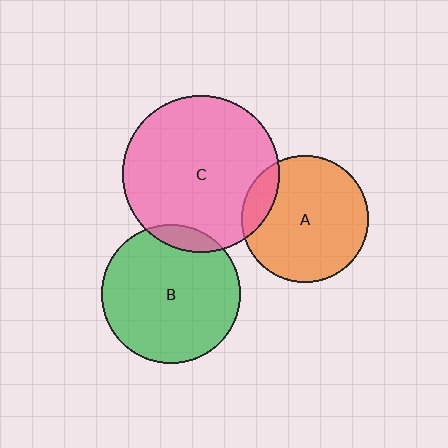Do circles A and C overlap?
Yes.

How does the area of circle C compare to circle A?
Approximately 1.5 times.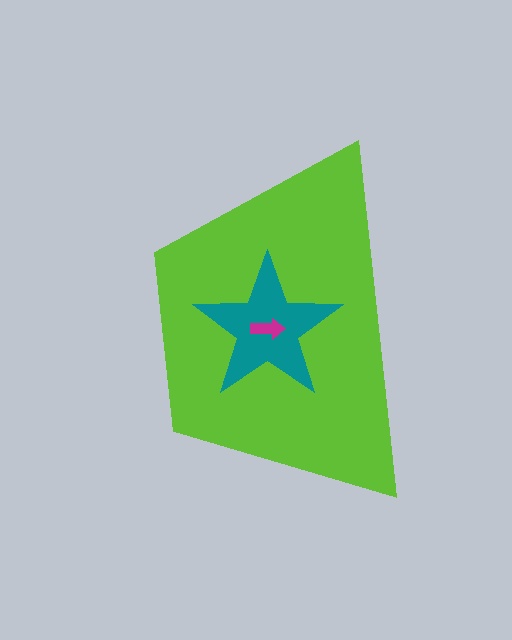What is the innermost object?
The magenta arrow.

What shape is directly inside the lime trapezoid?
The teal star.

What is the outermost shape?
The lime trapezoid.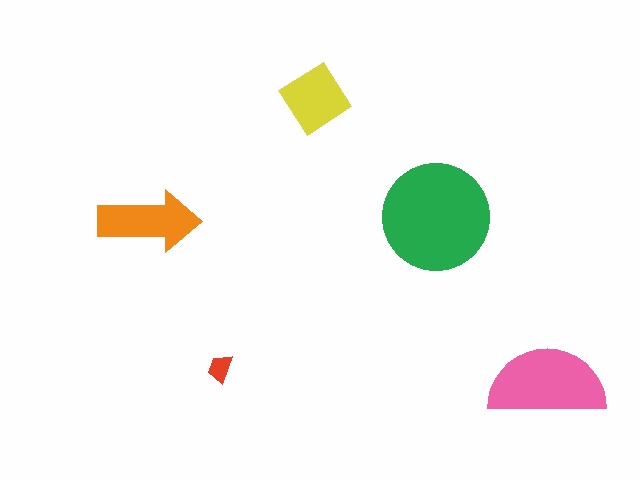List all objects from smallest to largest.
The red trapezoid, the yellow diamond, the orange arrow, the pink semicircle, the green circle.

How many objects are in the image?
There are 5 objects in the image.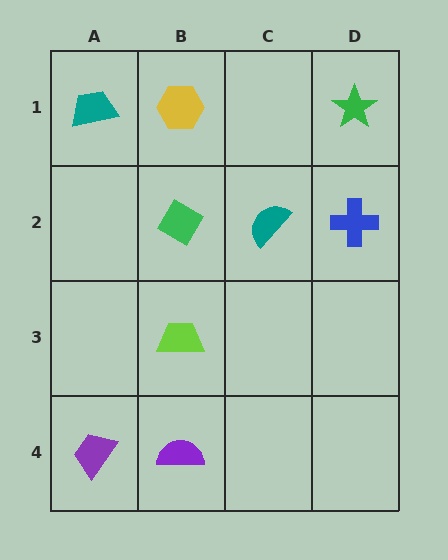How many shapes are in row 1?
3 shapes.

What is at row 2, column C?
A teal semicircle.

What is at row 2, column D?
A blue cross.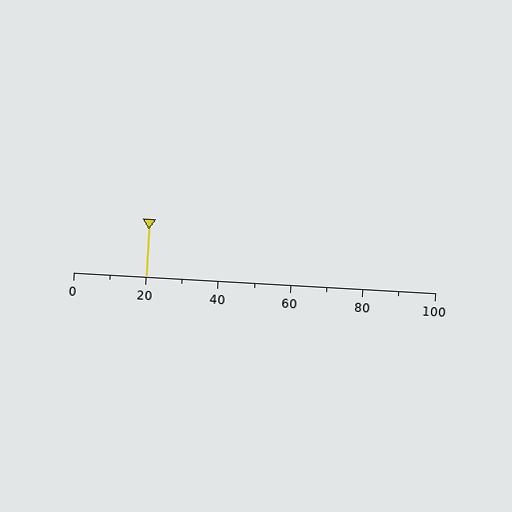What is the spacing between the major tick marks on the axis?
The major ticks are spaced 20 apart.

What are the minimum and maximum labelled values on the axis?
The axis runs from 0 to 100.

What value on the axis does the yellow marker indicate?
The marker indicates approximately 20.